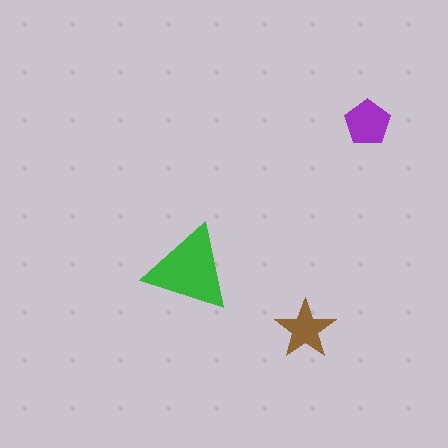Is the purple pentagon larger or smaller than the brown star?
Larger.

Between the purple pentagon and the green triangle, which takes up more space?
The green triangle.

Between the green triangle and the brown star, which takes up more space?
The green triangle.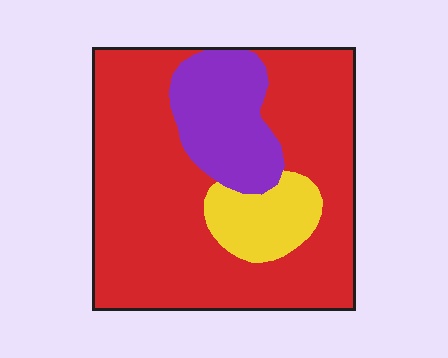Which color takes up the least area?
Yellow, at roughly 10%.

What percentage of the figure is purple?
Purple takes up about one sixth (1/6) of the figure.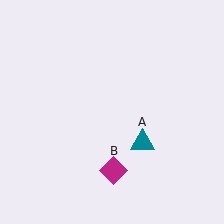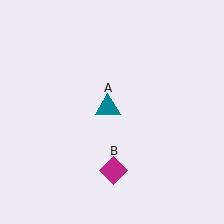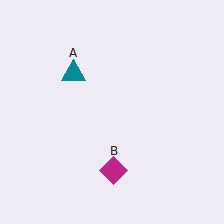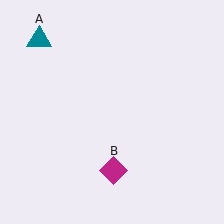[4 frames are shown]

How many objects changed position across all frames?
1 object changed position: teal triangle (object A).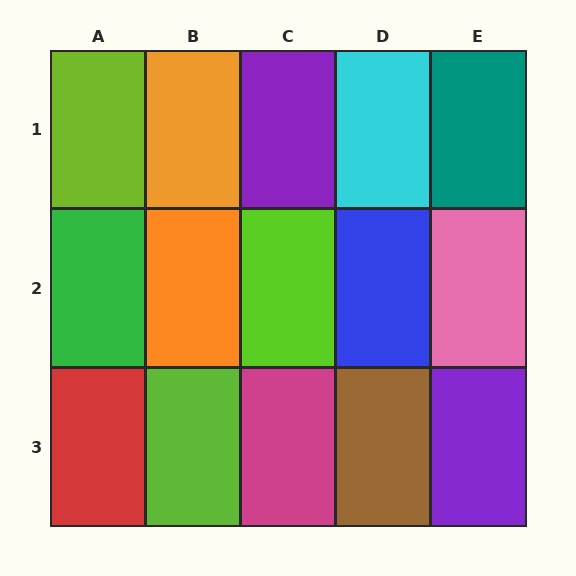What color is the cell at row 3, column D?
Brown.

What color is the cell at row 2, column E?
Pink.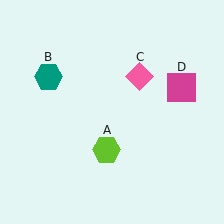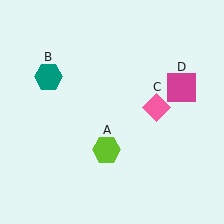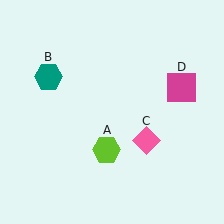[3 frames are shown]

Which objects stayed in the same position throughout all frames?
Lime hexagon (object A) and teal hexagon (object B) and magenta square (object D) remained stationary.